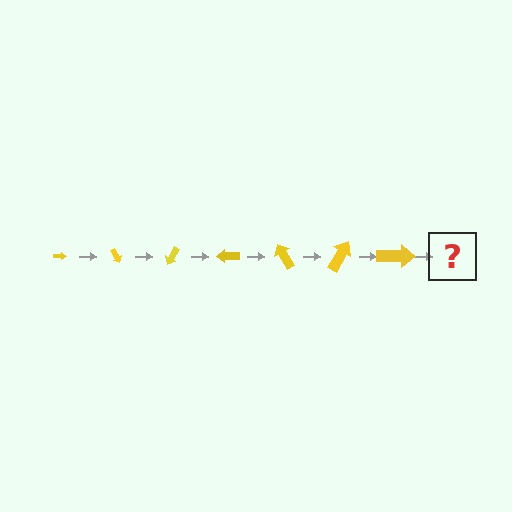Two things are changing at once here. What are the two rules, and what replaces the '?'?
The two rules are that the arrow grows larger each step and it rotates 60 degrees each step. The '?' should be an arrow, larger than the previous one and rotated 420 degrees from the start.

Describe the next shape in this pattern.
It should be an arrow, larger than the previous one and rotated 420 degrees from the start.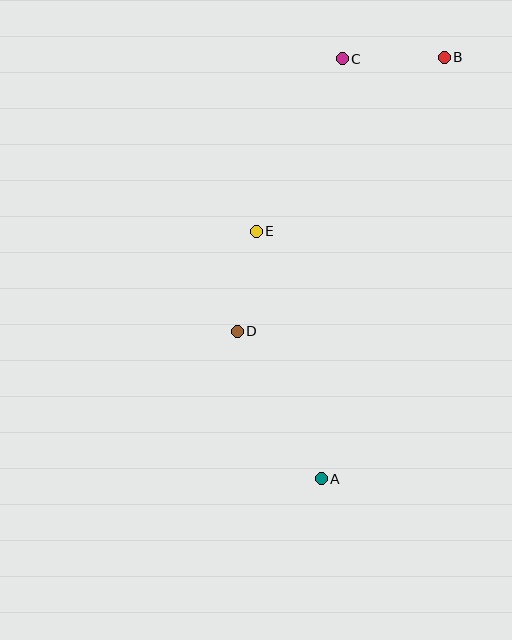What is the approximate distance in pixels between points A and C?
The distance between A and C is approximately 420 pixels.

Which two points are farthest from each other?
Points A and B are farthest from each other.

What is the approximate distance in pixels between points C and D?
The distance between C and D is approximately 292 pixels.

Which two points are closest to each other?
Points D and E are closest to each other.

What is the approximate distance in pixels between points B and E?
The distance between B and E is approximately 256 pixels.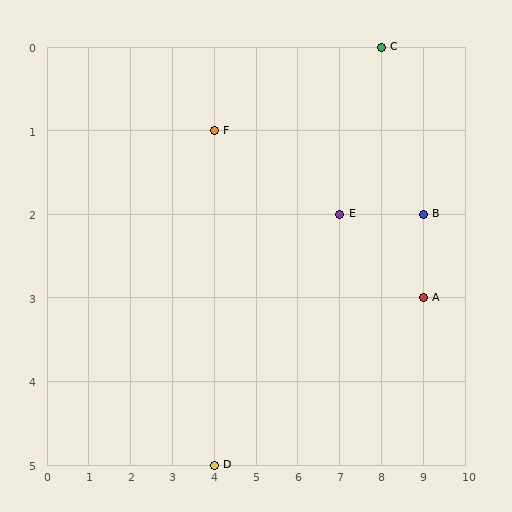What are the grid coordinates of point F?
Point F is at grid coordinates (4, 1).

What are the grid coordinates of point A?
Point A is at grid coordinates (9, 3).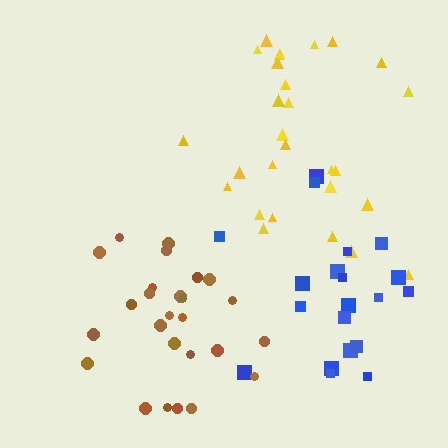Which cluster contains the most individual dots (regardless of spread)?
Yellow (28).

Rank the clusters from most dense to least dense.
brown, yellow, blue.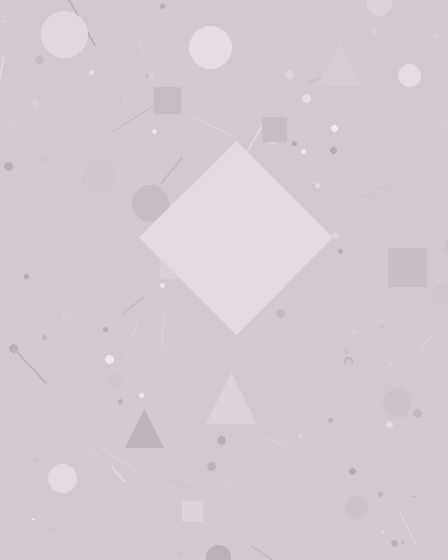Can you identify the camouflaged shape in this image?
The camouflaged shape is a diamond.